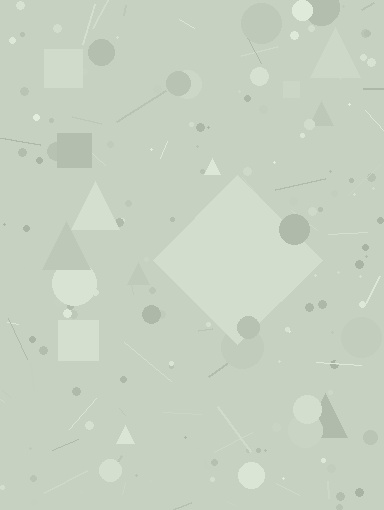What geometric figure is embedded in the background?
A diamond is embedded in the background.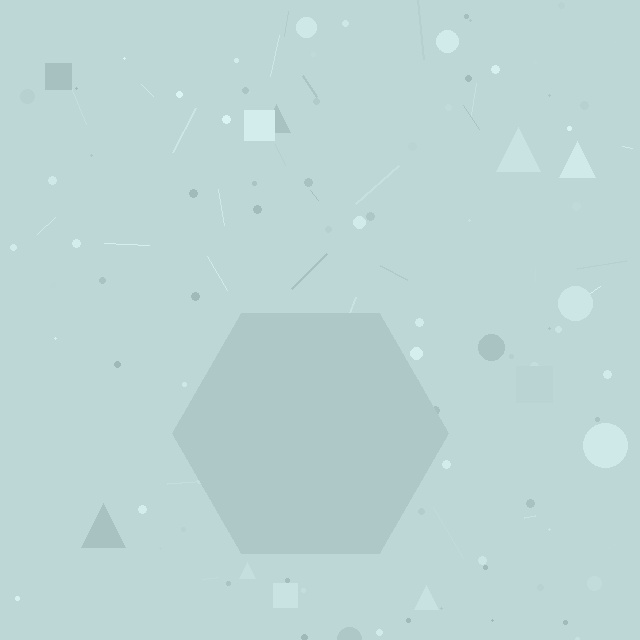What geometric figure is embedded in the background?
A hexagon is embedded in the background.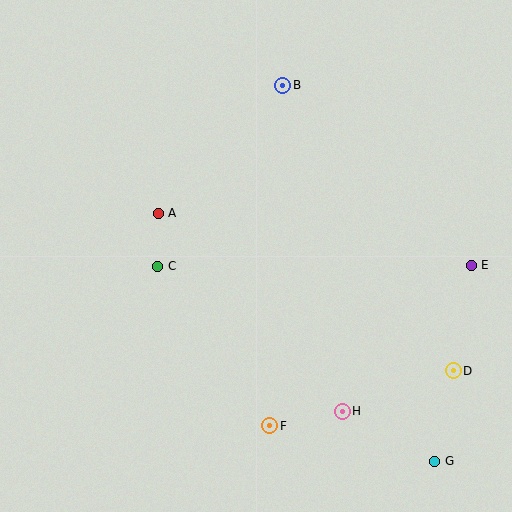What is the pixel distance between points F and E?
The distance between F and E is 257 pixels.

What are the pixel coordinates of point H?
Point H is at (342, 411).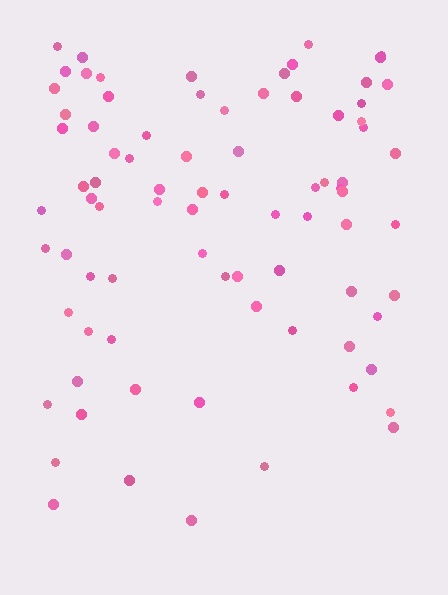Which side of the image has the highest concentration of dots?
The top.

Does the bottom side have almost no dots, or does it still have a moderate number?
Still a moderate number, just noticeably fewer than the top.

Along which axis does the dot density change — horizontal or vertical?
Vertical.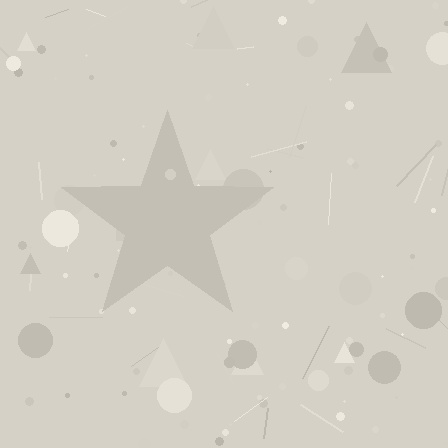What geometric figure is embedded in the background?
A star is embedded in the background.